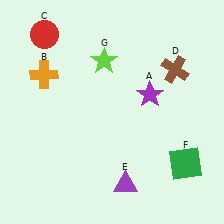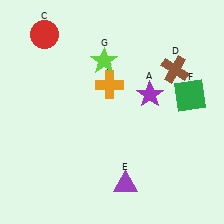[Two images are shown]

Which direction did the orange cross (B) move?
The orange cross (B) moved right.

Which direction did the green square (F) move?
The green square (F) moved up.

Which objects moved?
The objects that moved are: the orange cross (B), the green square (F).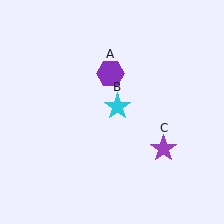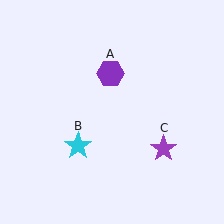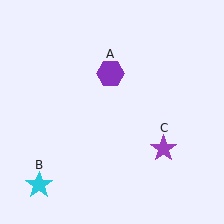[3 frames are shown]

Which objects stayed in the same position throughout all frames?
Purple hexagon (object A) and purple star (object C) remained stationary.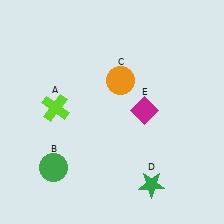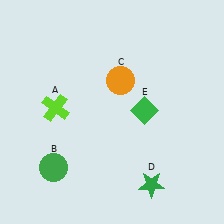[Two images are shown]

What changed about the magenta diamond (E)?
In Image 1, E is magenta. In Image 2, it changed to green.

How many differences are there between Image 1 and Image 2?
There is 1 difference between the two images.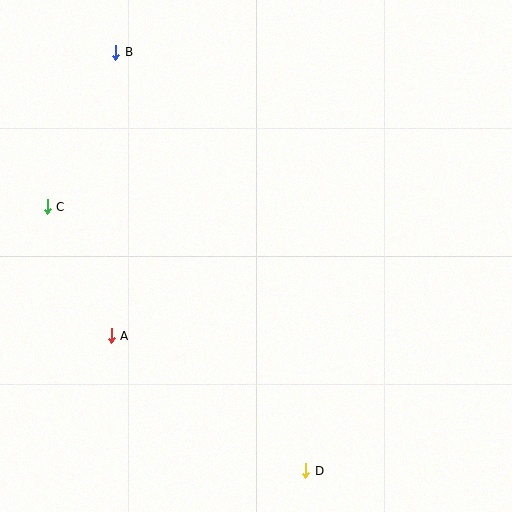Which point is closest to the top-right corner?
Point B is closest to the top-right corner.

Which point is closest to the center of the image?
Point A at (111, 336) is closest to the center.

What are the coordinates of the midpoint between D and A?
The midpoint between D and A is at (208, 403).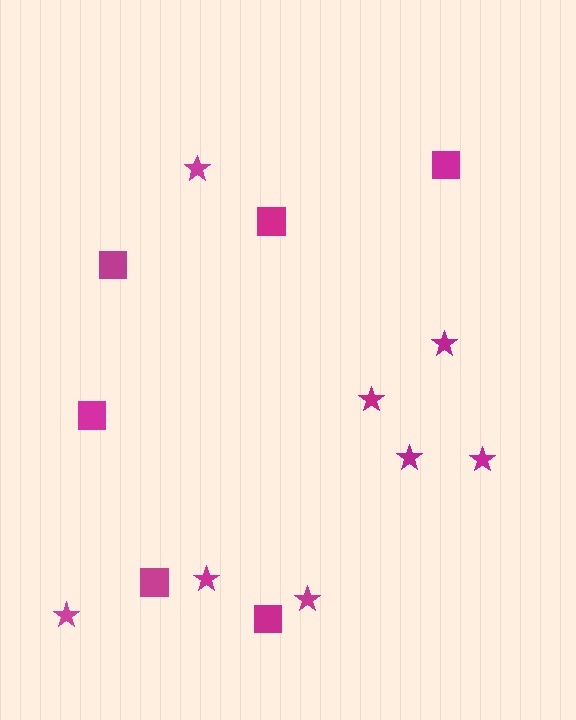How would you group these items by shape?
There are 2 groups: one group of squares (6) and one group of stars (8).